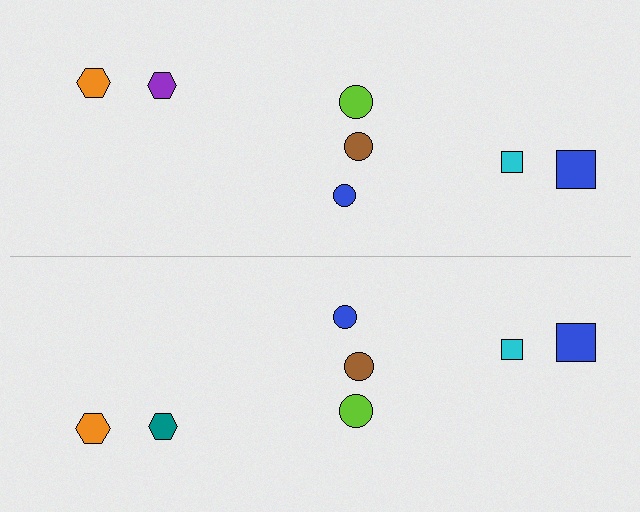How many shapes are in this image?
There are 14 shapes in this image.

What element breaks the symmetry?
The teal hexagon on the bottom side breaks the symmetry — its mirror counterpart is purple.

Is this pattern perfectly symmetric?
No, the pattern is not perfectly symmetric. The teal hexagon on the bottom side breaks the symmetry — its mirror counterpart is purple.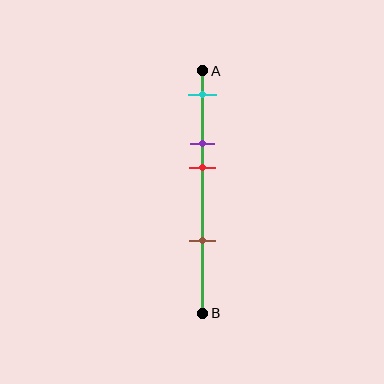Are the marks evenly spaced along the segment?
No, the marks are not evenly spaced.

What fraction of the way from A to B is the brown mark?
The brown mark is approximately 70% (0.7) of the way from A to B.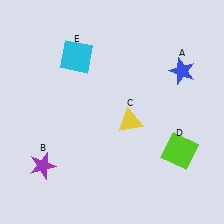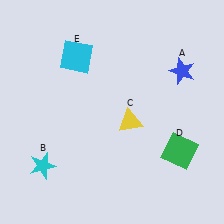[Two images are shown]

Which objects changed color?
B changed from purple to cyan. D changed from lime to green.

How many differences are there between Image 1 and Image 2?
There are 2 differences between the two images.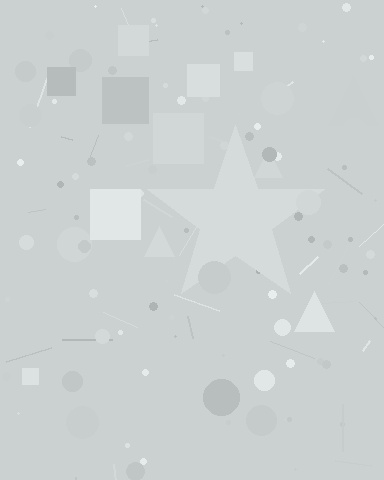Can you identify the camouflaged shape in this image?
The camouflaged shape is a star.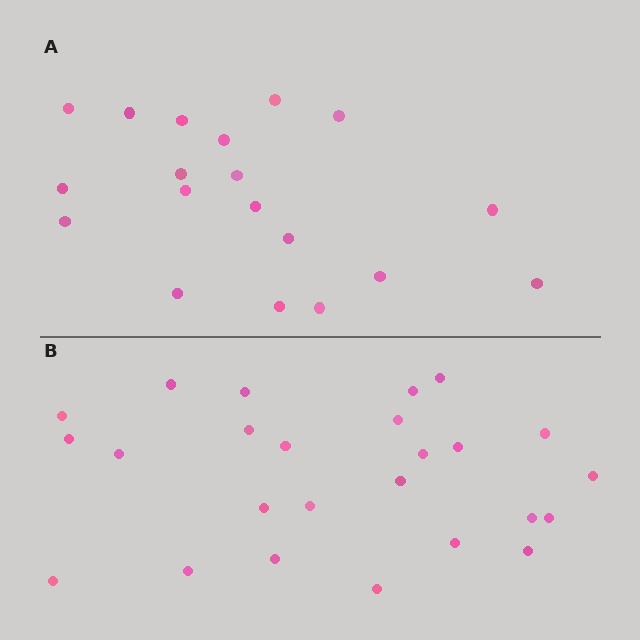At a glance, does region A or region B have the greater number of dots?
Region B (the bottom region) has more dots.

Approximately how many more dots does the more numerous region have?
Region B has about 6 more dots than region A.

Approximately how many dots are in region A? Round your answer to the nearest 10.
About 20 dots. (The exact count is 19, which rounds to 20.)